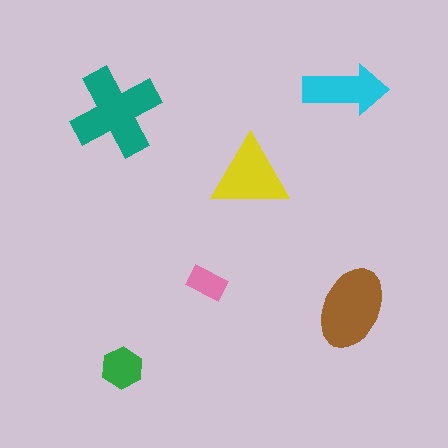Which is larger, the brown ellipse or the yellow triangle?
The brown ellipse.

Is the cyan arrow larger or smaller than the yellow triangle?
Smaller.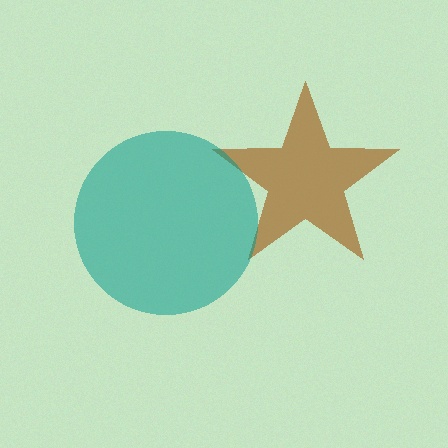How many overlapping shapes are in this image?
There are 2 overlapping shapes in the image.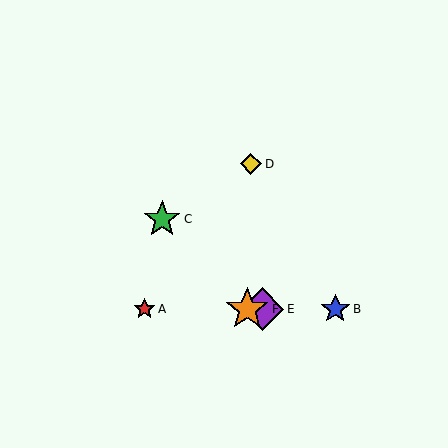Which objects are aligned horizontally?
Objects A, B, E, F are aligned horizontally.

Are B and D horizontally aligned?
No, B is at y≈309 and D is at y≈164.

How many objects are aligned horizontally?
4 objects (A, B, E, F) are aligned horizontally.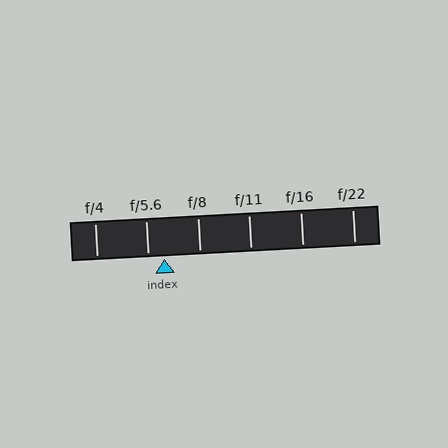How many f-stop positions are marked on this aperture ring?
There are 6 f-stop positions marked.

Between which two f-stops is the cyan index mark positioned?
The index mark is between f/5.6 and f/8.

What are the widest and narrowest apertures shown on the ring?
The widest aperture shown is f/4 and the narrowest is f/22.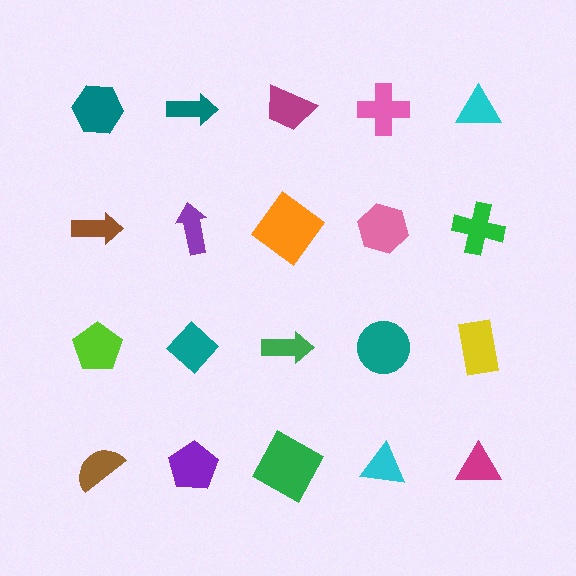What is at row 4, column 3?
A green square.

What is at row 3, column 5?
A yellow rectangle.